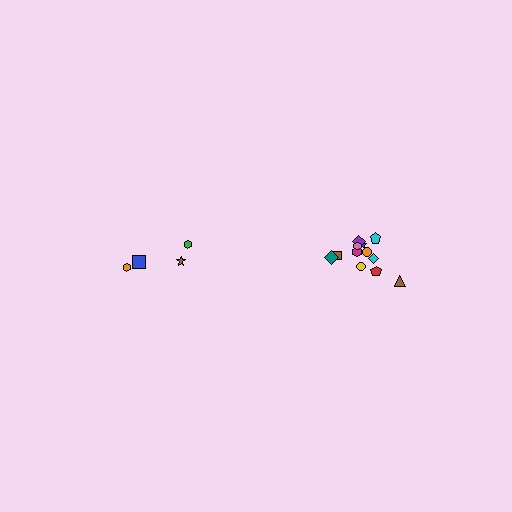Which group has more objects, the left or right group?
The right group.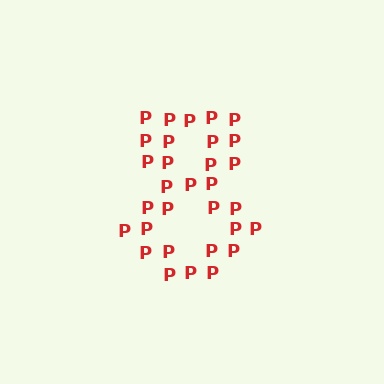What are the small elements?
The small elements are letter P's.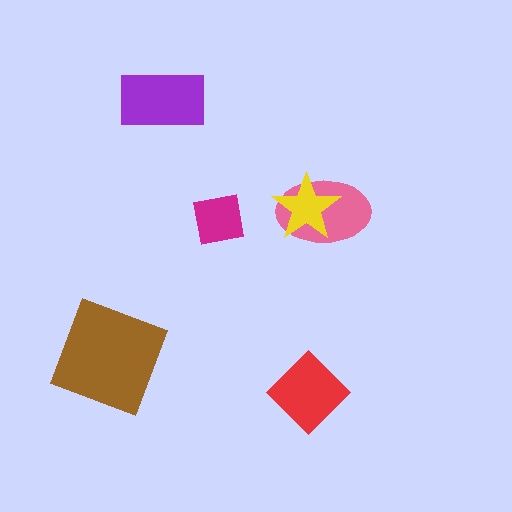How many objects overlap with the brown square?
0 objects overlap with the brown square.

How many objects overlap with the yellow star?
1 object overlaps with the yellow star.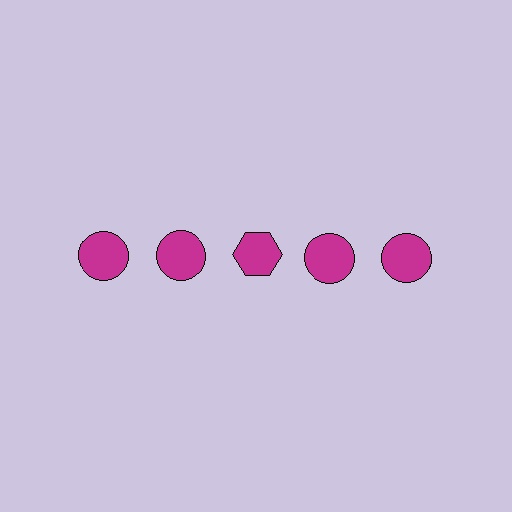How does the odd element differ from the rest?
It has a different shape: hexagon instead of circle.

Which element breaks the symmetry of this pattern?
The magenta hexagon in the top row, center column breaks the symmetry. All other shapes are magenta circles.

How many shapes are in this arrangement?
There are 5 shapes arranged in a grid pattern.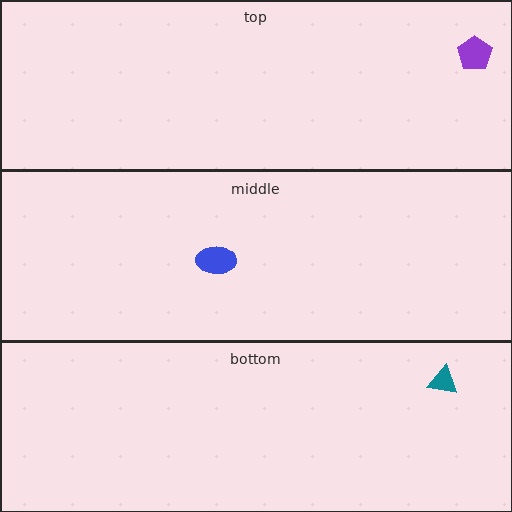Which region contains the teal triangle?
The bottom region.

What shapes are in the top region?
The purple pentagon.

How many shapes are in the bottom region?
1.